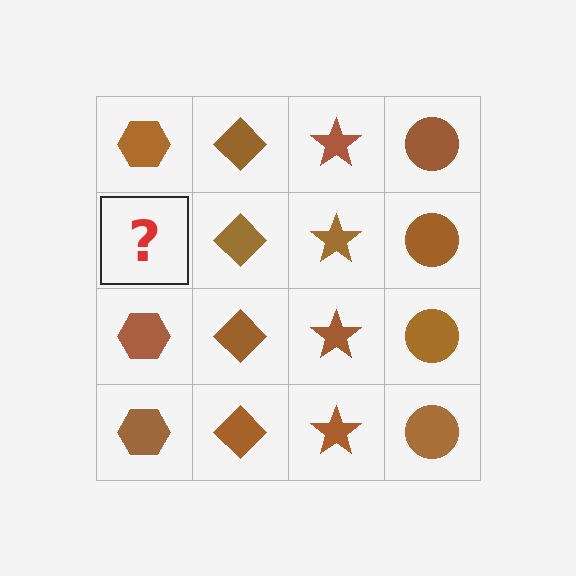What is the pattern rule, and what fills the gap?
The rule is that each column has a consistent shape. The gap should be filled with a brown hexagon.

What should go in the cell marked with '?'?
The missing cell should contain a brown hexagon.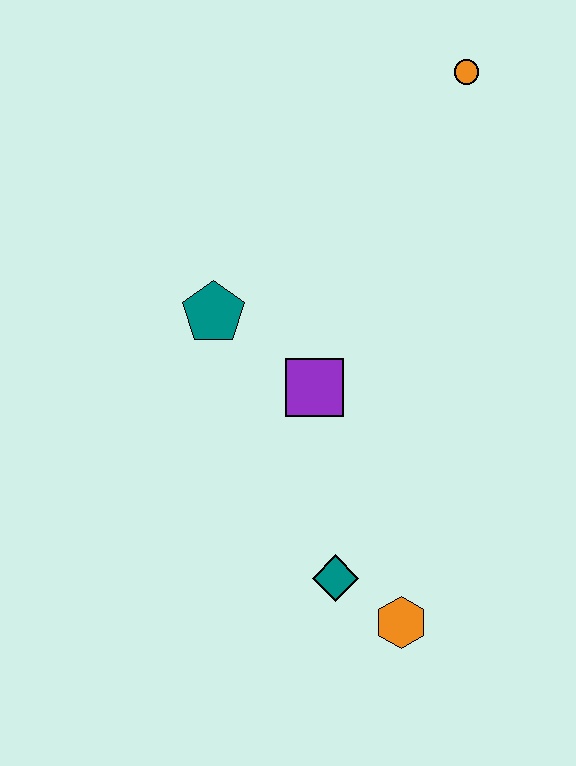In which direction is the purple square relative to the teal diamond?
The purple square is above the teal diamond.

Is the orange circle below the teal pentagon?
No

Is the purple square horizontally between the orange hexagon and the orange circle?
No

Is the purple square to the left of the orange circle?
Yes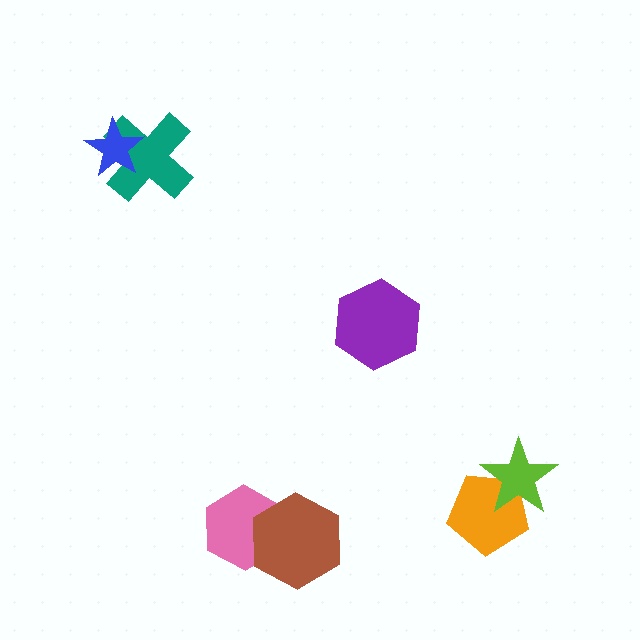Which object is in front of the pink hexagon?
The brown hexagon is in front of the pink hexagon.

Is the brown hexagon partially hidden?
No, no other shape covers it.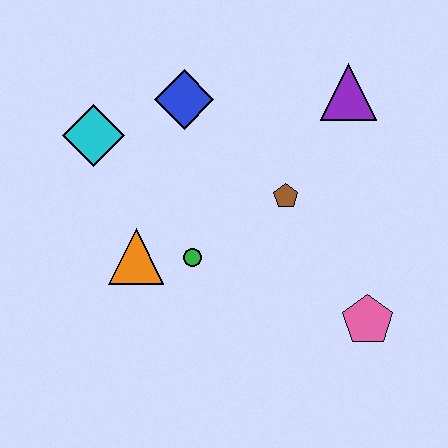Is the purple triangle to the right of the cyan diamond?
Yes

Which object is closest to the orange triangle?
The green circle is closest to the orange triangle.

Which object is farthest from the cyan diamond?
The pink pentagon is farthest from the cyan diamond.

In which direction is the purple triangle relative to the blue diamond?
The purple triangle is to the right of the blue diamond.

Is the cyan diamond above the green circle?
Yes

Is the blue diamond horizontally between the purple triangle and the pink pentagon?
No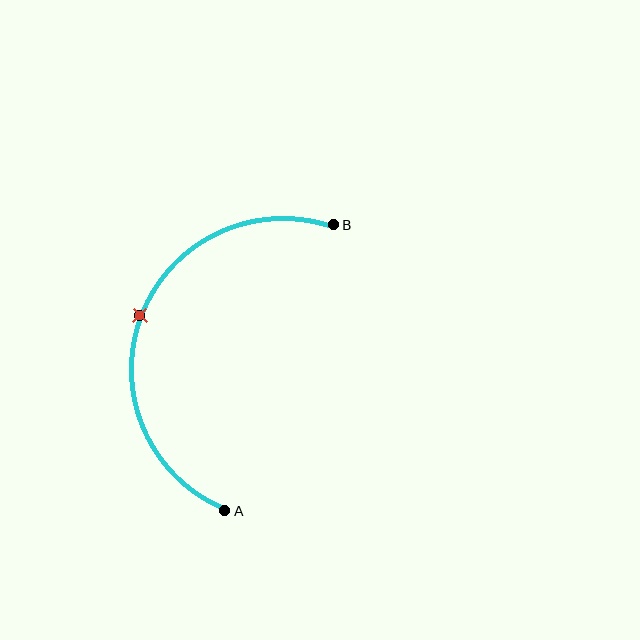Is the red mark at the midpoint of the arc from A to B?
Yes. The red mark lies on the arc at equal arc-length from both A and B — it is the arc midpoint.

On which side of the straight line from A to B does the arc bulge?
The arc bulges to the left of the straight line connecting A and B.